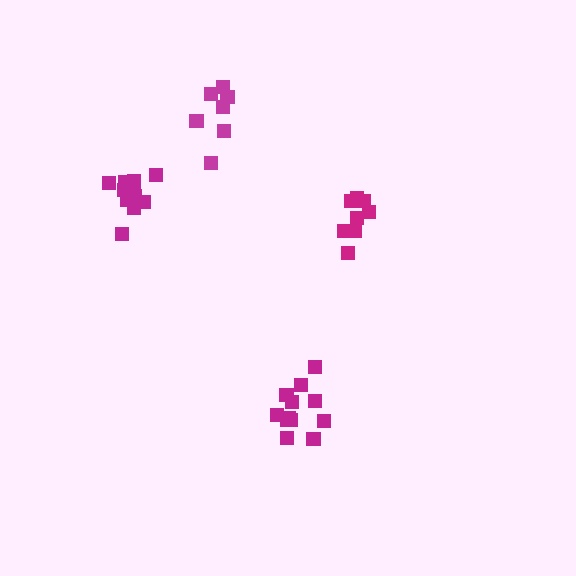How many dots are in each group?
Group 1: 8 dots, Group 2: 12 dots, Group 3: 12 dots, Group 4: 7 dots (39 total).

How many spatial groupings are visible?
There are 4 spatial groupings.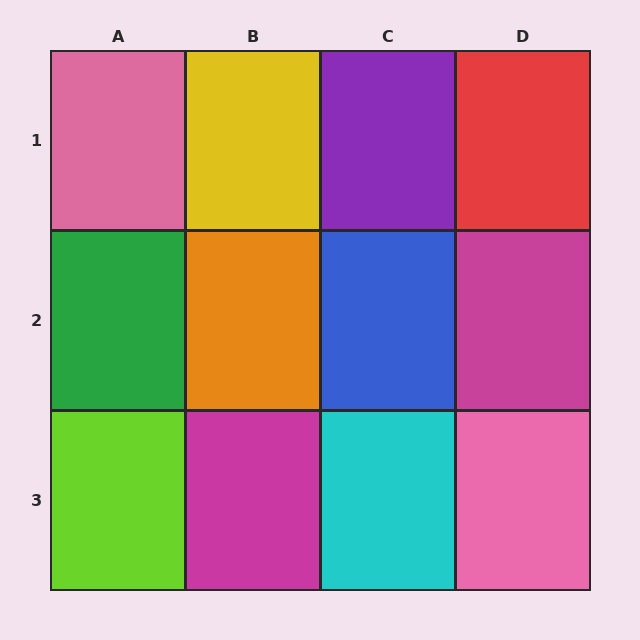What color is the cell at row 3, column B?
Magenta.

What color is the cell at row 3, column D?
Pink.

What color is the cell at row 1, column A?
Pink.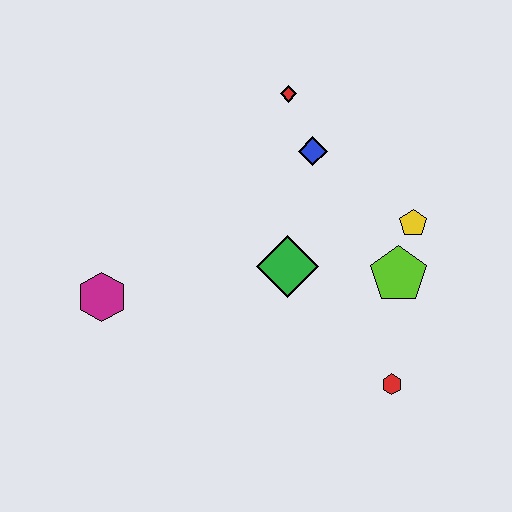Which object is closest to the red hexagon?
The lime pentagon is closest to the red hexagon.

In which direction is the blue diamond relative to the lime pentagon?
The blue diamond is above the lime pentagon.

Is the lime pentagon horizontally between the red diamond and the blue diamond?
No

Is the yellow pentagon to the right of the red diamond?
Yes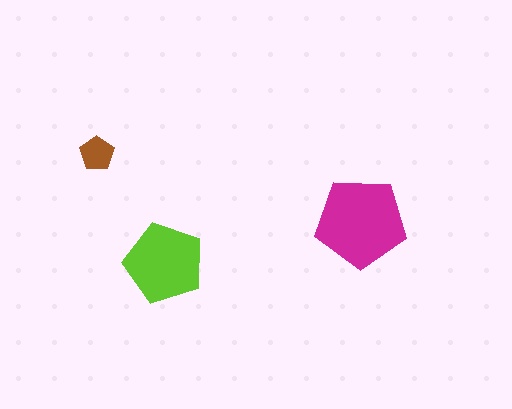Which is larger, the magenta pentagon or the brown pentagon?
The magenta one.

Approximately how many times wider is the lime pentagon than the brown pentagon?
About 2.5 times wider.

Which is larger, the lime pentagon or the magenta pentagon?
The magenta one.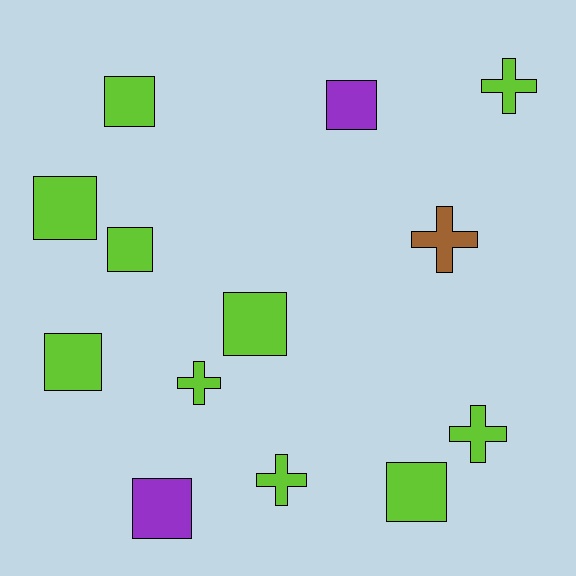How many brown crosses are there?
There is 1 brown cross.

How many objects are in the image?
There are 13 objects.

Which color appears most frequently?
Lime, with 10 objects.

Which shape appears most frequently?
Square, with 8 objects.